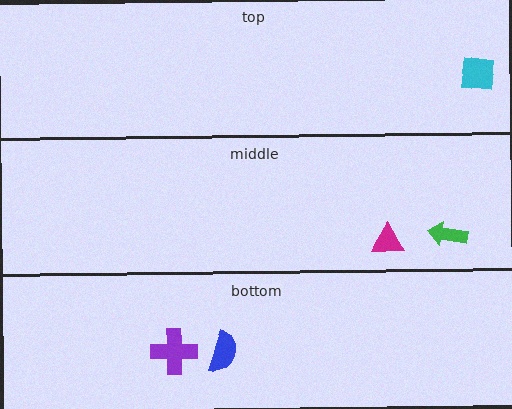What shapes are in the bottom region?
The purple cross, the blue semicircle.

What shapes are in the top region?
The cyan square.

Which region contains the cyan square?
The top region.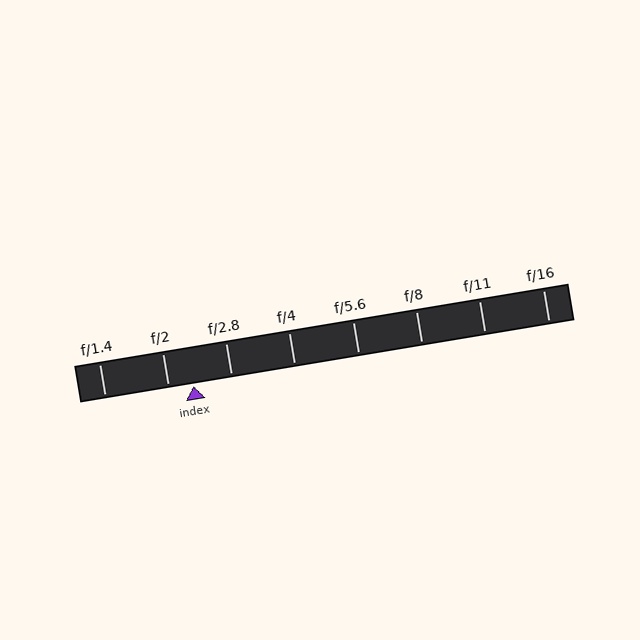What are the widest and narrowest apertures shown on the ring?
The widest aperture shown is f/1.4 and the narrowest is f/16.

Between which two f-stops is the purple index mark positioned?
The index mark is between f/2 and f/2.8.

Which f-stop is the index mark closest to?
The index mark is closest to f/2.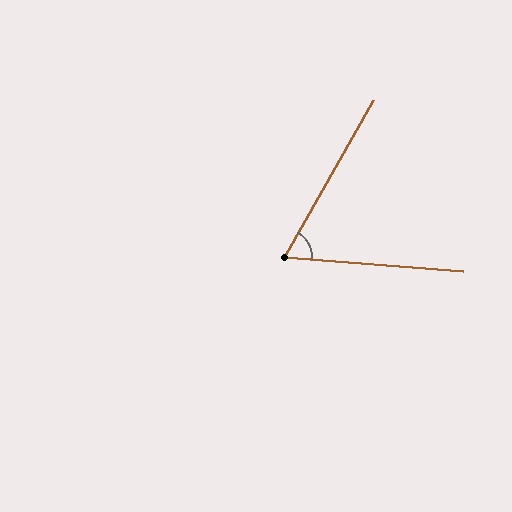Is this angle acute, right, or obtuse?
It is acute.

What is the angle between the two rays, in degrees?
Approximately 65 degrees.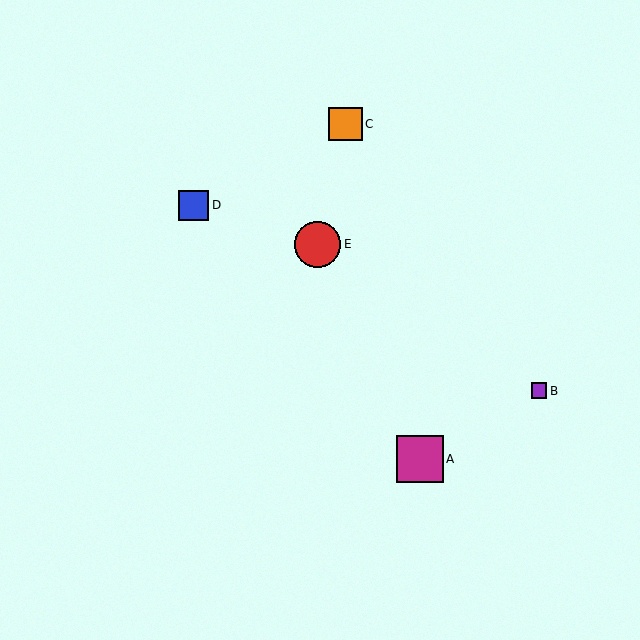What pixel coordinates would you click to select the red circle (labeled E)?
Click at (318, 244) to select the red circle E.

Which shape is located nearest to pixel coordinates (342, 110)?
The orange square (labeled C) at (345, 124) is nearest to that location.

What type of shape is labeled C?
Shape C is an orange square.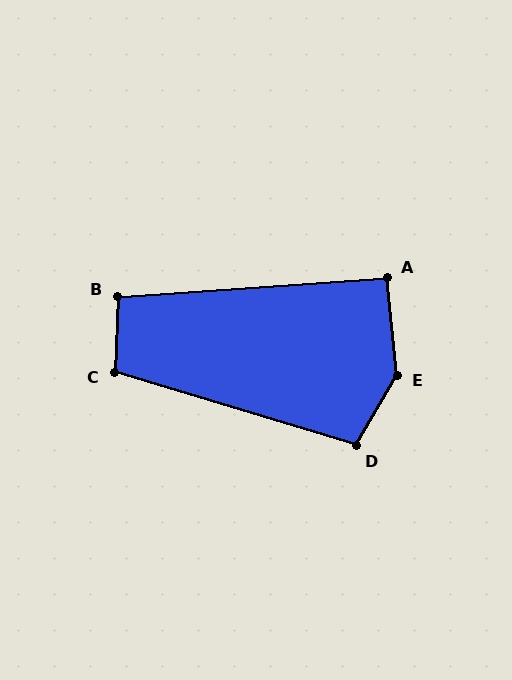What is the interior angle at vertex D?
Approximately 104 degrees (obtuse).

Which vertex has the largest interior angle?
E, at approximately 144 degrees.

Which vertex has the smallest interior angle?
A, at approximately 92 degrees.